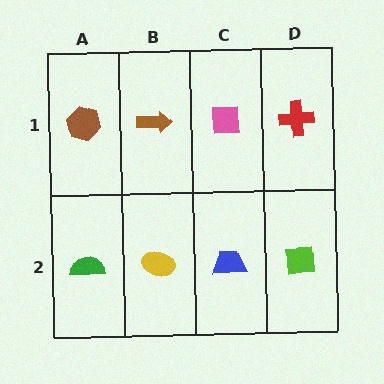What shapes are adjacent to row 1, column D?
A lime square (row 2, column D), a pink square (row 1, column C).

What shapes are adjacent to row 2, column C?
A pink square (row 1, column C), a yellow ellipse (row 2, column B), a lime square (row 2, column D).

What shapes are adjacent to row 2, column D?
A red cross (row 1, column D), a blue trapezoid (row 2, column C).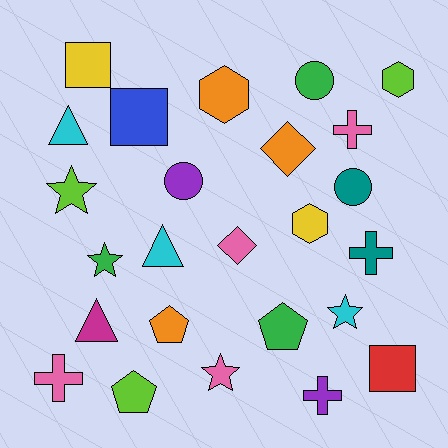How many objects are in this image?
There are 25 objects.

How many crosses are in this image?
There are 4 crosses.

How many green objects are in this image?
There are 3 green objects.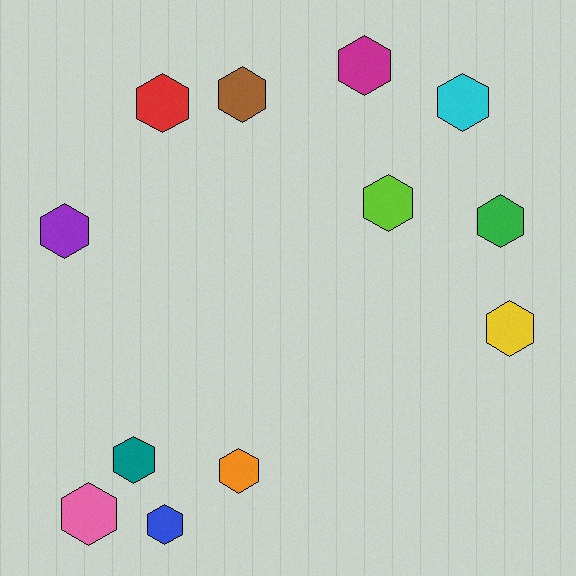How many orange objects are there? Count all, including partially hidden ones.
There is 1 orange object.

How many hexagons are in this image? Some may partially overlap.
There are 12 hexagons.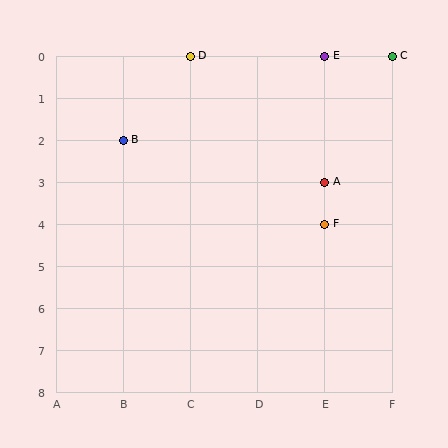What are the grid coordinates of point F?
Point F is at grid coordinates (E, 4).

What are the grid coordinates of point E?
Point E is at grid coordinates (E, 0).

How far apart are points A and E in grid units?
Points A and E are 3 rows apart.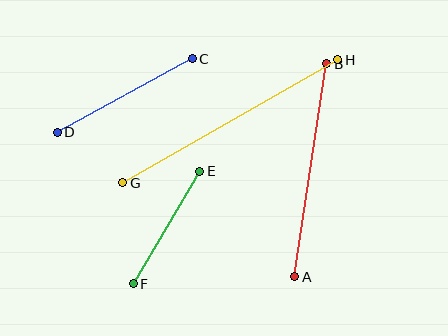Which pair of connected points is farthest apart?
Points G and H are farthest apart.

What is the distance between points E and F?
The distance is approximately 131 pixels.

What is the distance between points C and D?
The distance is approximately 154 pixels.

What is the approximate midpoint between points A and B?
The midpoint is at approximately (311, 170) pixels.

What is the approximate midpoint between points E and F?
The midpoint is at approximately (167, 228) pixels.